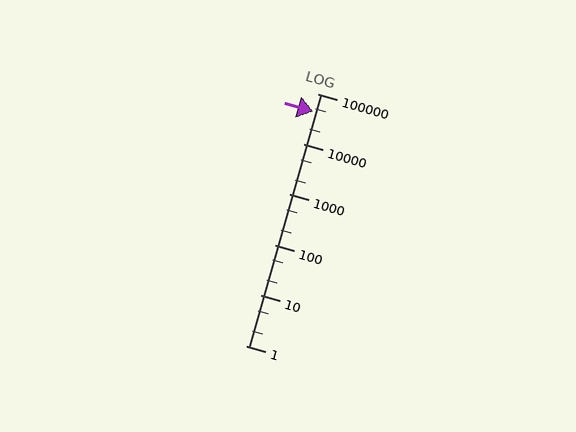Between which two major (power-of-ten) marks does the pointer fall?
The pointer is between 10000 and 100000.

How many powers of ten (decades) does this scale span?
The scale spans 5 decades, from 1 to 100000.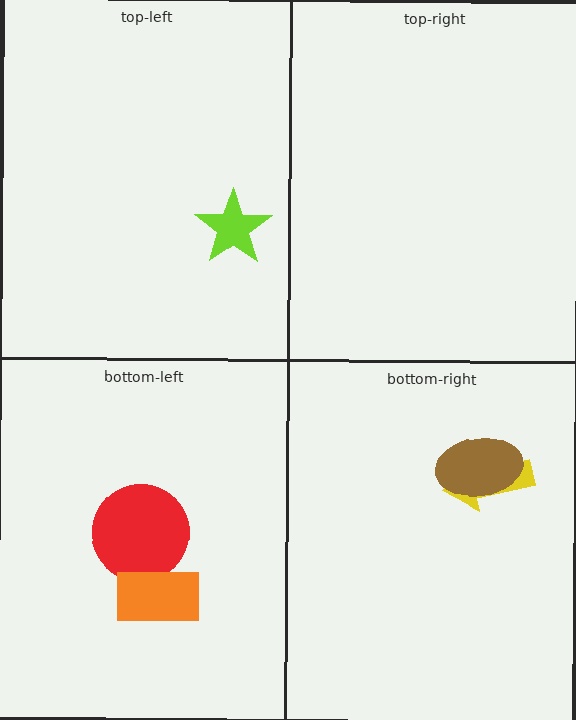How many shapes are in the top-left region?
1.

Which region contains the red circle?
The bottom-left region.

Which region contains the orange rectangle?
The bottom-left region.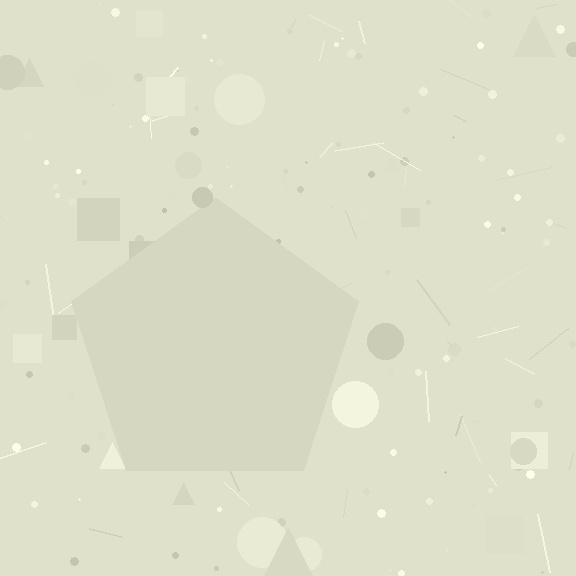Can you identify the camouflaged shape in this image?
The camouflaged shape is a pentagon.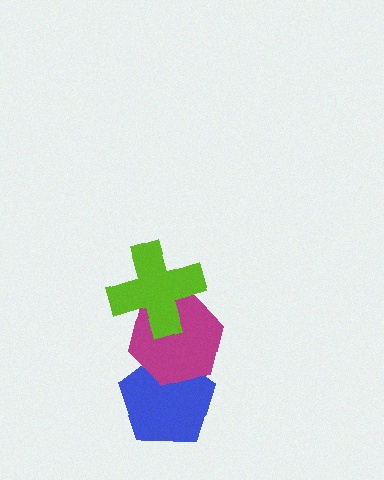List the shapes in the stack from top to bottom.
From top to bottom: the lime cross, the magenta hexagon, the blue pentagon.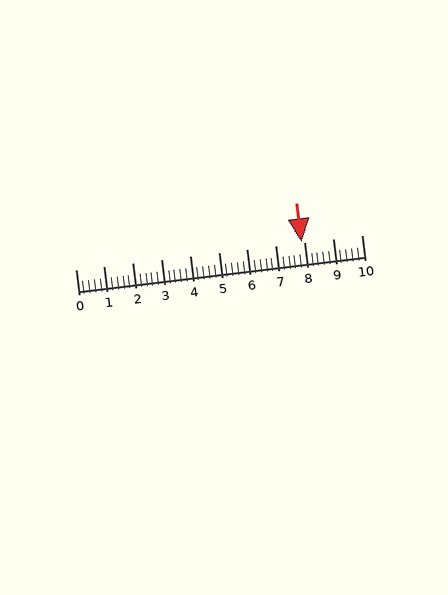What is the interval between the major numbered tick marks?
The major tick marks are spaced 1 units apart.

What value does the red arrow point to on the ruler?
The red arrow points to approximately 7.9.